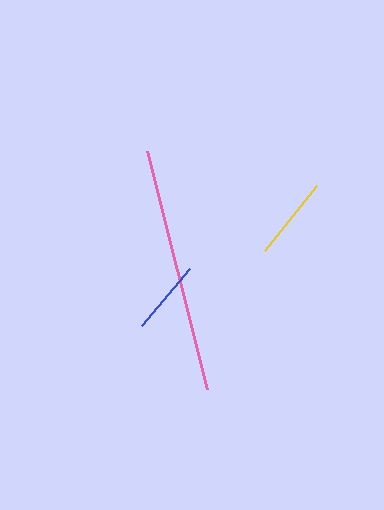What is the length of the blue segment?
The blue segment is approximately 74 pixels long.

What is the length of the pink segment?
The pink segment is approximately 246 pixels long.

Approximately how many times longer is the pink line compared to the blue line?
The pink line is approximately 3.3 times the length of the blue line.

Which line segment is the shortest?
The blue line is the shortest at approximately 74 pixels.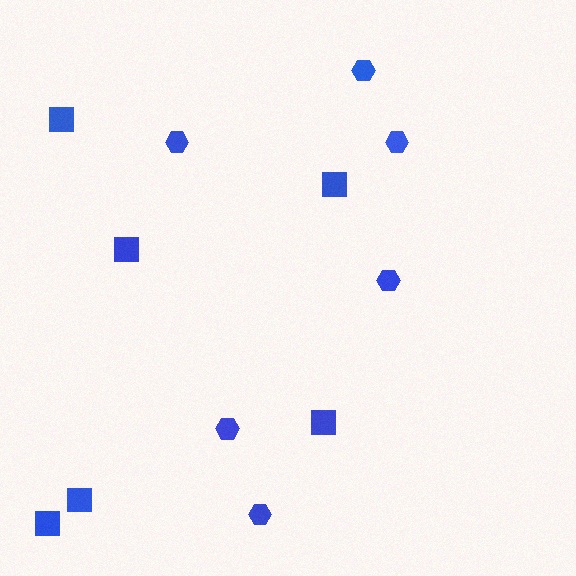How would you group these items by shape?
There are 2 groups: one group of hexagons (6) and one group of squares (6).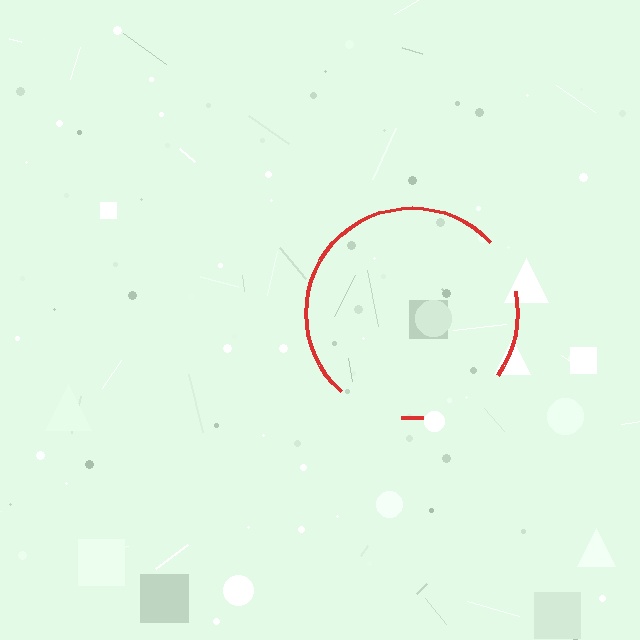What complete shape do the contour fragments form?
The contour fragments form a circle.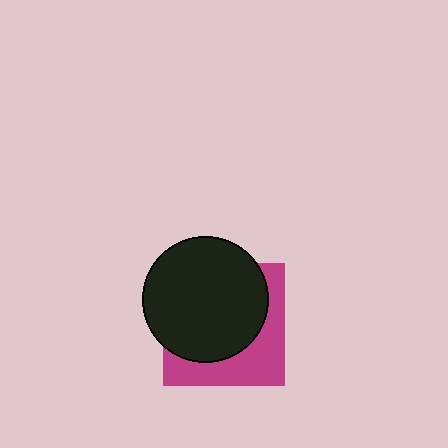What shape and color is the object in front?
The object in front is a black circle.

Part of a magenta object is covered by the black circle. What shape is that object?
It is a square.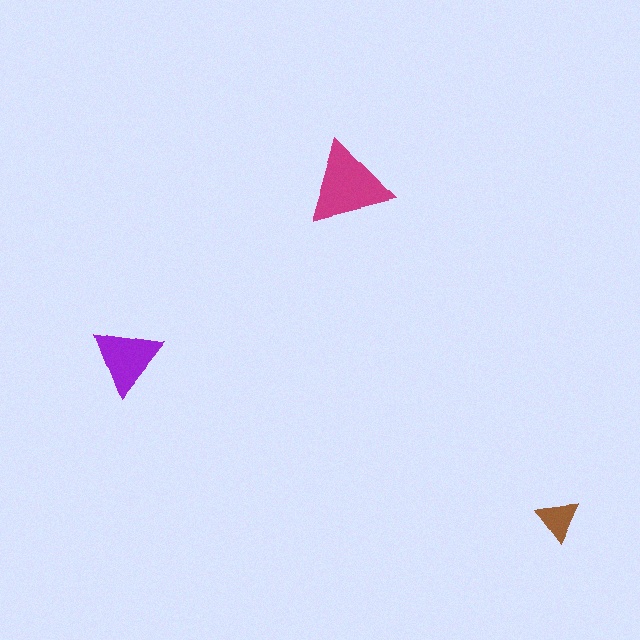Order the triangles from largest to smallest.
the magenta one, the purple one, the brown one.